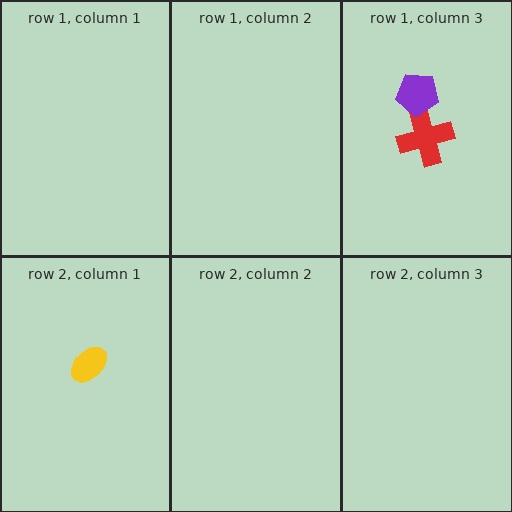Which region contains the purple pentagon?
The row 1, column 3 region.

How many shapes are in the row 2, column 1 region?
1.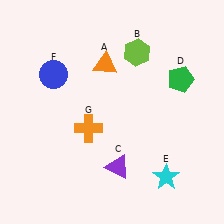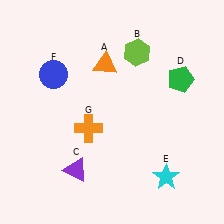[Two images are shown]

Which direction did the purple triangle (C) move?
The purple triangle (C) moved left.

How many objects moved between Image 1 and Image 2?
1 object moved between the two images.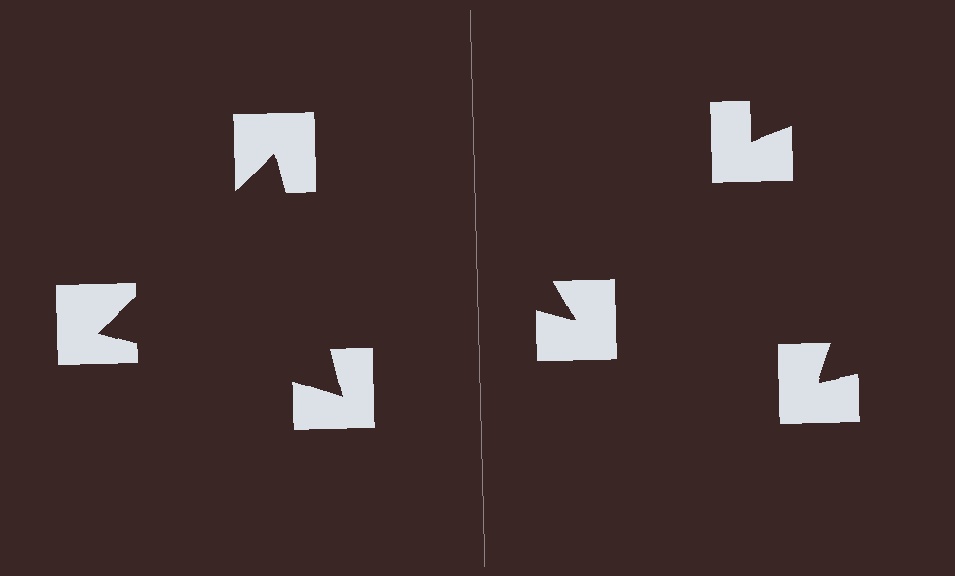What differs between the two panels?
The notched squares are positioned identically on both sides; only the wedge orientations differ. On the left they align to a triangle; on the right they are misaligned.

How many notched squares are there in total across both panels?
6 — 3 on each side.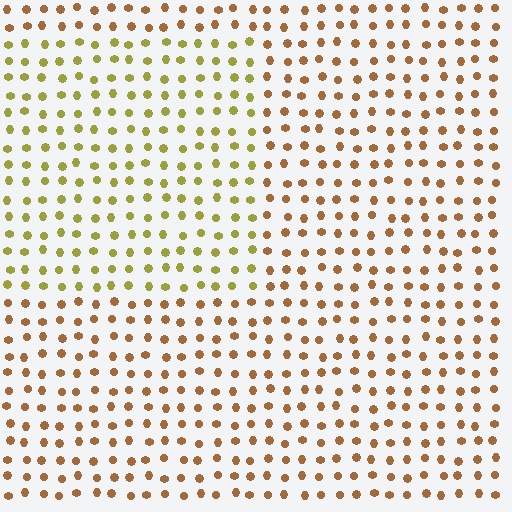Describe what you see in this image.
The image is filled with small brown elements in a uniform arrangement. A rectangle-shaped region is visible where the elements are tinted to a slightly different hue, forming a subtle color boundary.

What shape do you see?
I see a rectangle.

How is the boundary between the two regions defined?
The boundary is defined purely by a slight shift in hue (about 37 degrees). Spacing, size, and orientation are identical on both sides.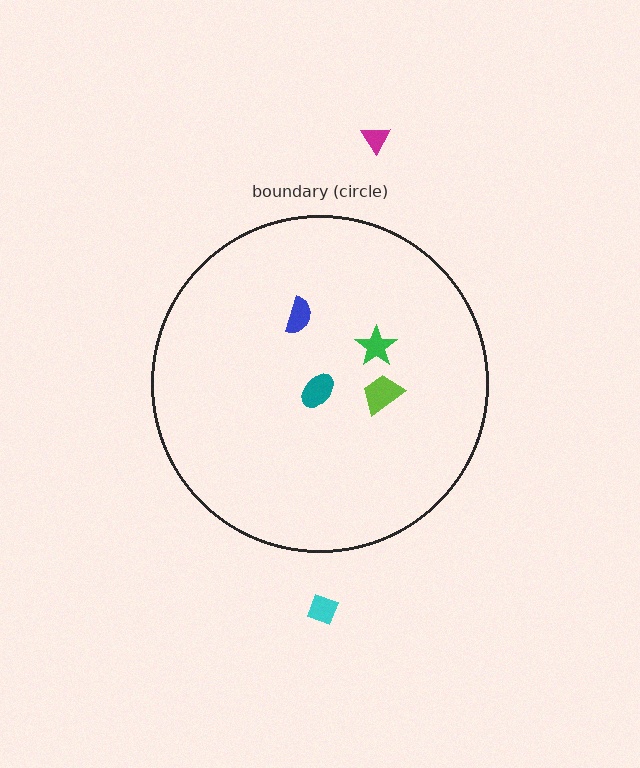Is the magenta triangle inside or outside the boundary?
Outside.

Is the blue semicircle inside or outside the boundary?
Inside.